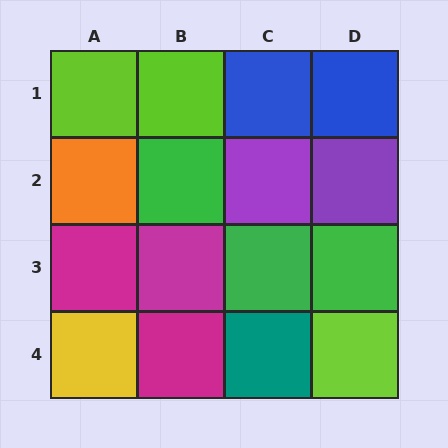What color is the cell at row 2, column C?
Purple.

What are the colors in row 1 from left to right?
Lime, lime, blue, blue.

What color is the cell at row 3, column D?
Green.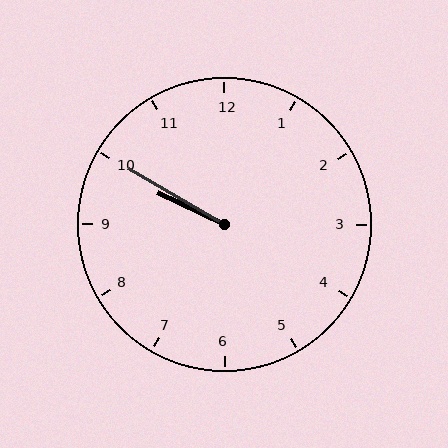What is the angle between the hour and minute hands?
Approximately 5 degrees.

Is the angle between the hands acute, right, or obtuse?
It is acute.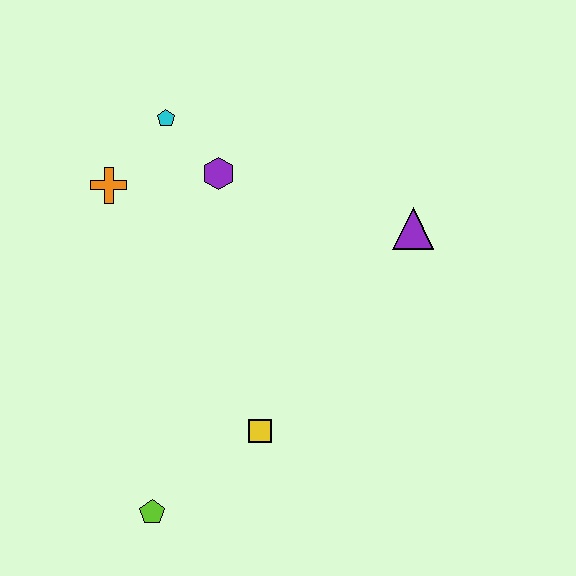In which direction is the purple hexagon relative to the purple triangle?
The purple hexagon is to the left of the purple triangle.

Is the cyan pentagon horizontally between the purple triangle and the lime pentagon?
Yes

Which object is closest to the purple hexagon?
The cyan pentagon is closest to the purple hexagon.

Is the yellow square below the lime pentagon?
No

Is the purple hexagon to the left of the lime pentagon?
No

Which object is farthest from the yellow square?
The cyan pentagon is farthest from the yellow square.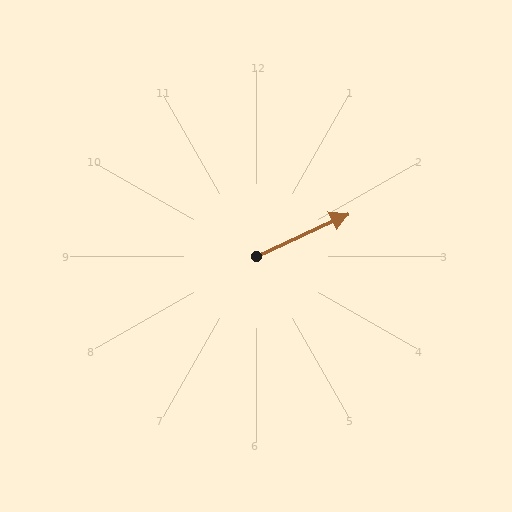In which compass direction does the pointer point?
Northeast.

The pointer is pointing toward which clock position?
Roughly 2 o'clock.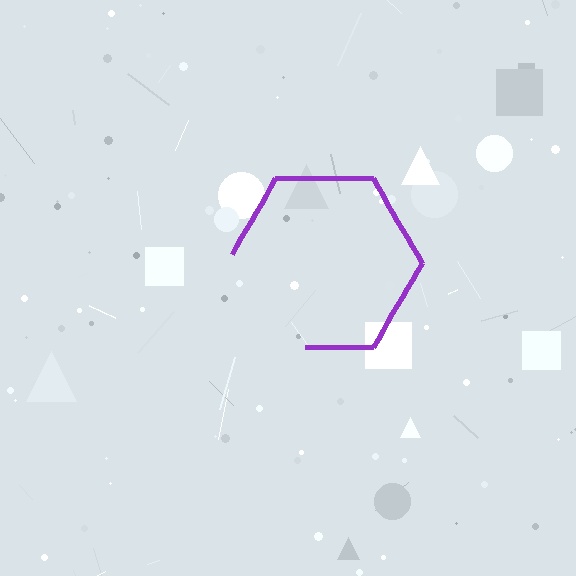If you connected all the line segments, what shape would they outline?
They would outline a hexagon.